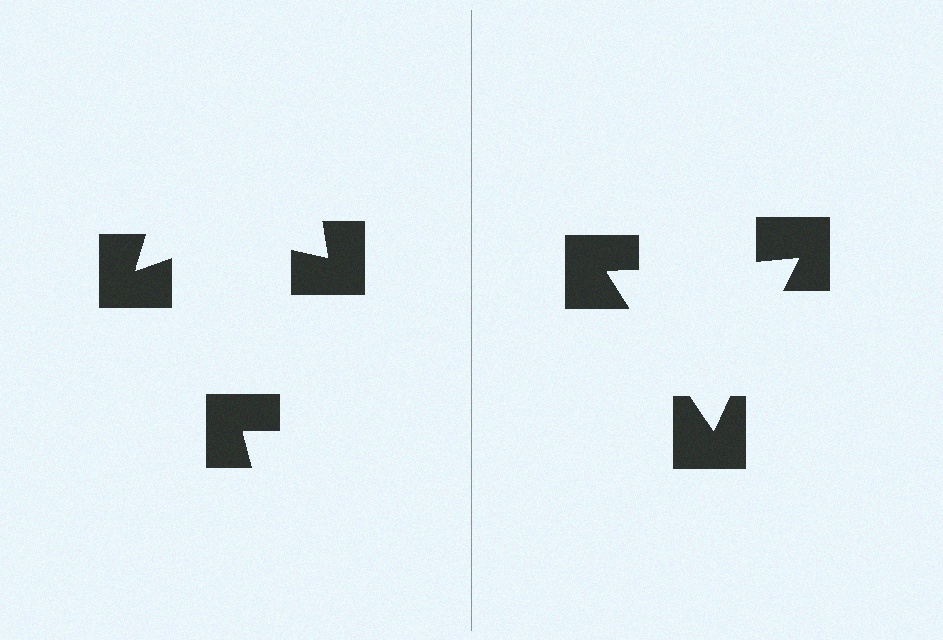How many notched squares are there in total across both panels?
6 — 3 on each side.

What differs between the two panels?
The notched squares are positioned identically on both sides; only the wedge orientations differ. On the right they align to a triangle; on the left they are misaligned.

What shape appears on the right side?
An illusory triangle.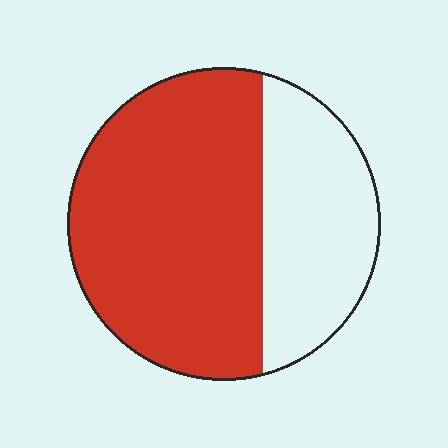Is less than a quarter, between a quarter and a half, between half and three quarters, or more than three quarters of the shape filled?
Between half and three quarters.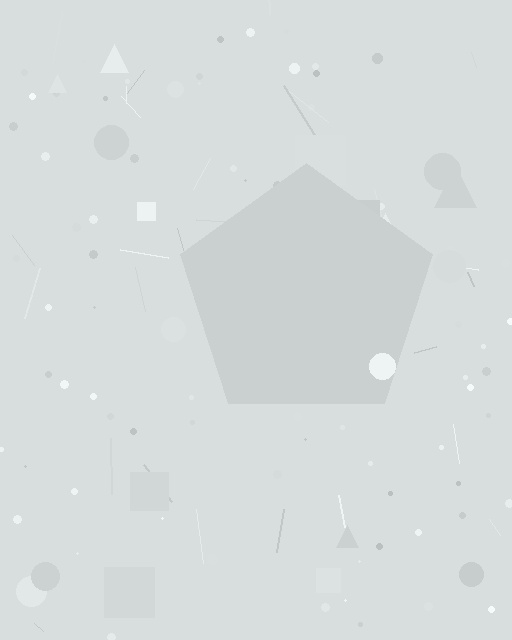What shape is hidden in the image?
A pentagon is hidden in the image.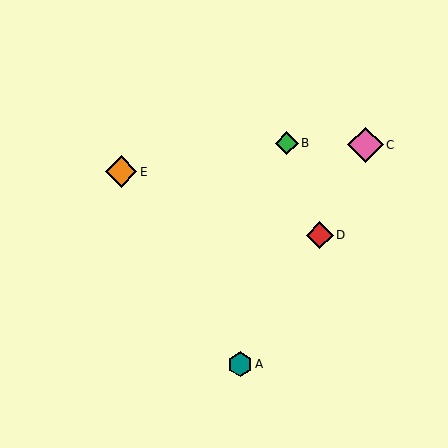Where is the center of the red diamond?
The center of the red diamond is at (320, 235).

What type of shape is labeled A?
Shape A is a teal hexagon.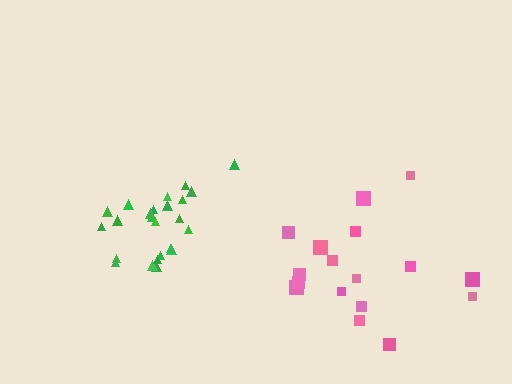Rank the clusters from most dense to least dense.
green, pink.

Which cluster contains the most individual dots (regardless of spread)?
Green (24).